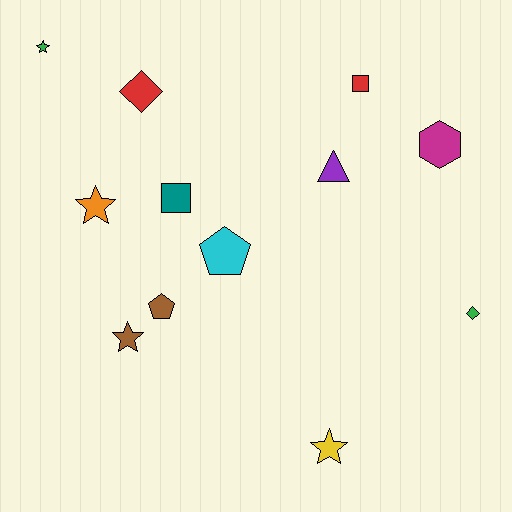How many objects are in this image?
There are 12 objects.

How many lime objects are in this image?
There are no lime objects.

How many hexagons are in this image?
There is 1 hexagon.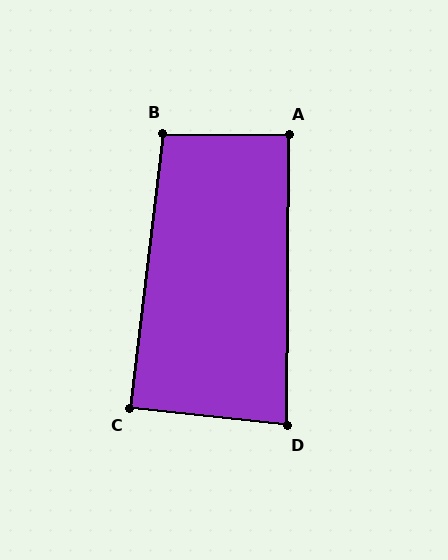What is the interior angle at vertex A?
Approximately 90 degrees (approximately right).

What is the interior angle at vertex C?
Approximately 90 degrees (approximately right).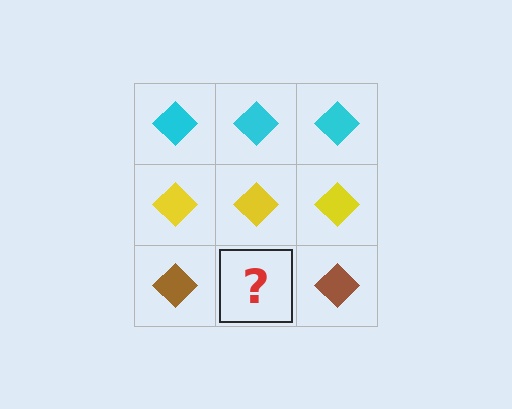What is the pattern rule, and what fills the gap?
The rule is that each row has a consistent color. The gap should be filled with a brown diamond.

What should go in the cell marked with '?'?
The missing cell should contain a brown diamond.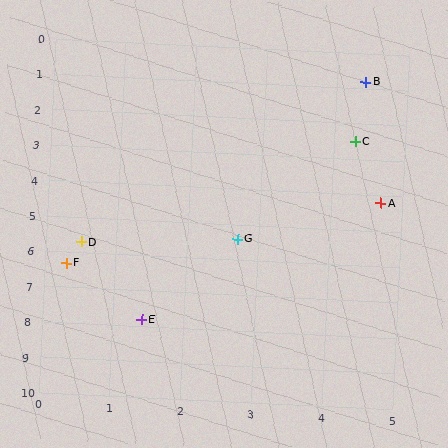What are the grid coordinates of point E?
Point E is at approximately (1.4, 7.8).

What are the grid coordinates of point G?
Point G is at approximately (2.7, 5.4).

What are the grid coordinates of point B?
Point B is at approximately (4.4, 0.8).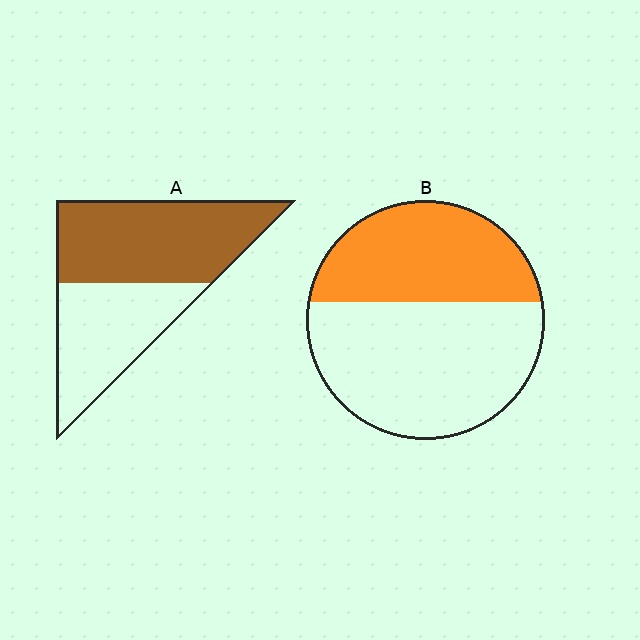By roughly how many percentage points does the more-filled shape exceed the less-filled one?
By roughly 15 percentage points (A over B).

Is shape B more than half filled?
No.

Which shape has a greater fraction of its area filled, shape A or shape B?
Shape A.